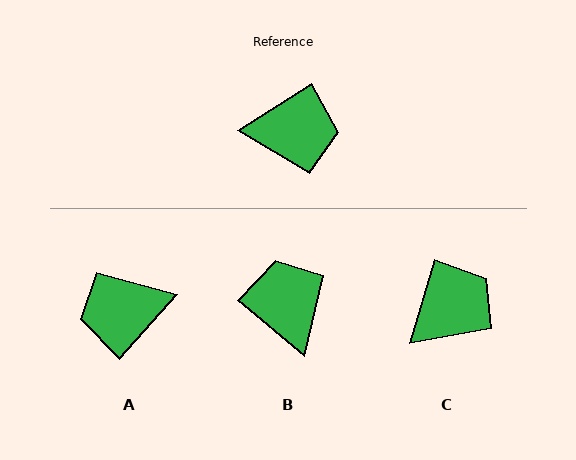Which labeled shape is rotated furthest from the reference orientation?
A, about 164 degrees away.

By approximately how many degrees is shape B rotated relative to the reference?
Approximately 108 degrees counter-clockwise.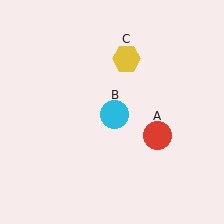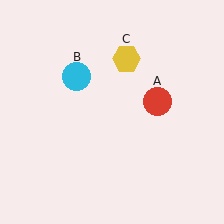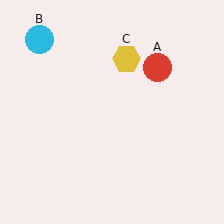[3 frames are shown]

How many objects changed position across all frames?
2 objects changed position: red circle (object A), cyan circle (object B).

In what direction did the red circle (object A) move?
The red circle (object A) moved up.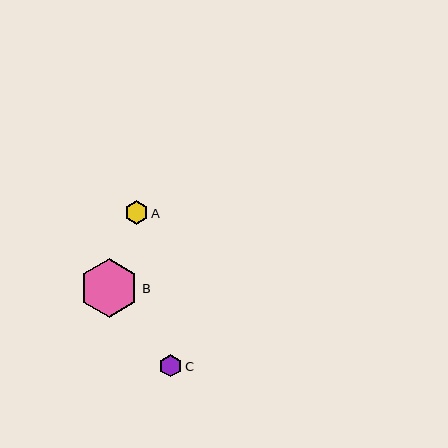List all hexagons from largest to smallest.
From largest to smallest: B, A, C.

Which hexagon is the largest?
Hexagon B is the largest with a size of approximately 59 pixels.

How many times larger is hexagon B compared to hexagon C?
Hexagon B is approximately 2.6 times the size of hexagon C.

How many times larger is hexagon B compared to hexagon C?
Hexagon B is approximately 2.6 times the size of hexagon C.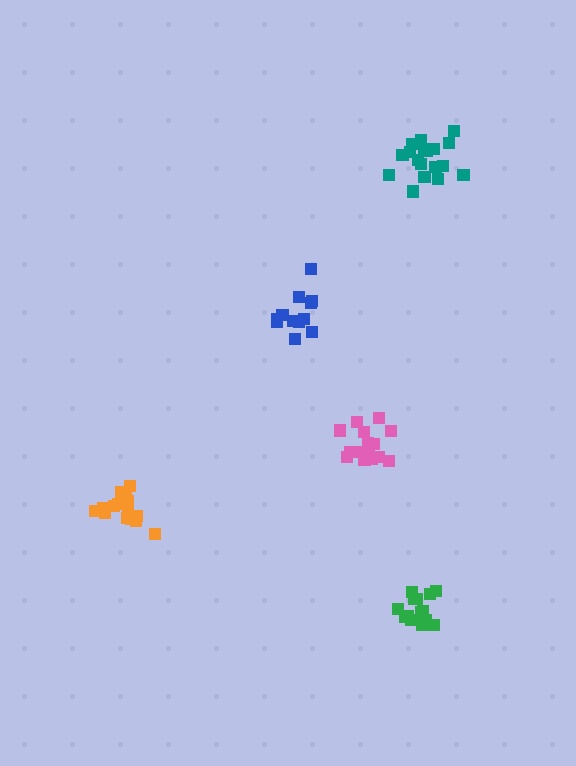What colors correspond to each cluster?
The clusters are colored: blue, orange, teal, pink, green.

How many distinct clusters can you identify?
There are 5 distinct clusters.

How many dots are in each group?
Group 1: 12 dots, Group 2: 16 dots, Group 3: 18 dots, Group 4: 16 dots, Group 5: 16 dots (78 total).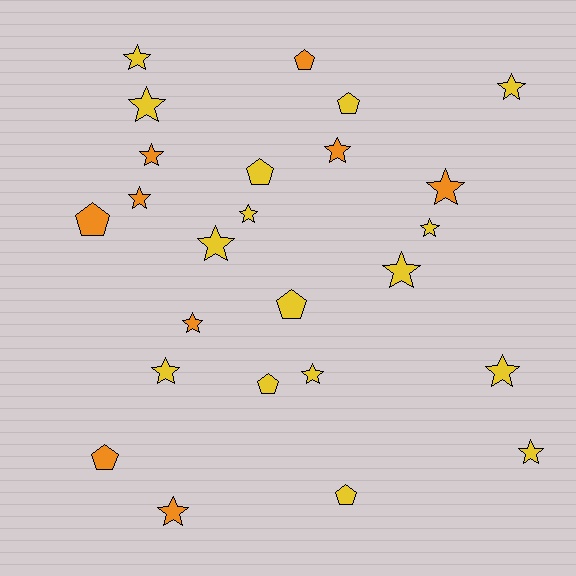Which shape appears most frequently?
Star, with 17 objects.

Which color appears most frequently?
Yellow, with 16 objects.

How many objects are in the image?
There are 25 objects.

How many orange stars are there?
There are 6 orange stars.